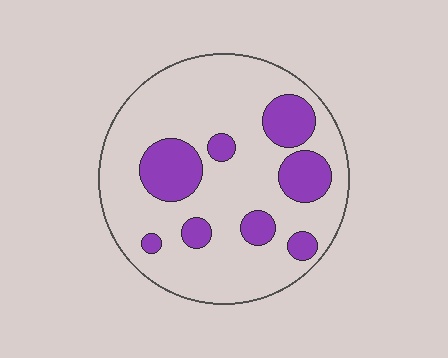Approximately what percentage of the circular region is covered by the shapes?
Approximately 25%.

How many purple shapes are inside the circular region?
8.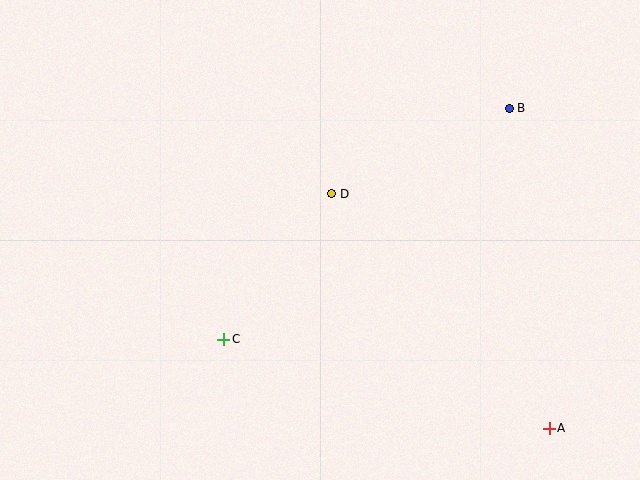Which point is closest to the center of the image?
Point D at (332, 194) is closest to the center.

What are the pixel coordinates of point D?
Point D is at (332, 194).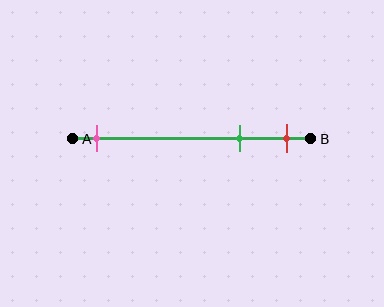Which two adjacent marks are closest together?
The green and red marks are the closest adjacent pair.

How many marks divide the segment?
There are 3 marks dividing the segment.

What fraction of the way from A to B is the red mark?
The red mark is approximately 90% (0.9) of the way from A to B.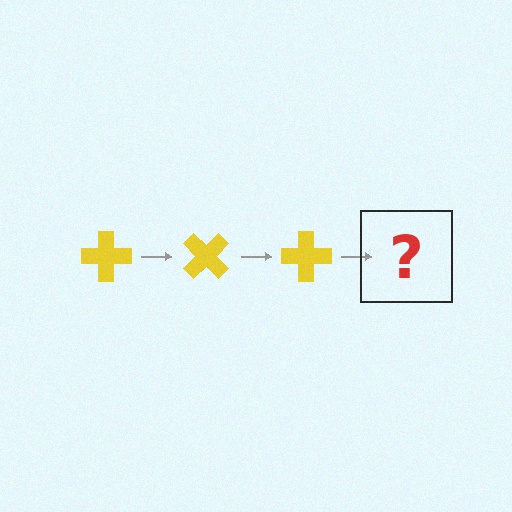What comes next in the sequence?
The next element should be a yellow cross rotated 135 degrees.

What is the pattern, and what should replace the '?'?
The pattern is that the cross rotates 45 degrees each step. The '?' should be a yellow cross rotated 135 degrees.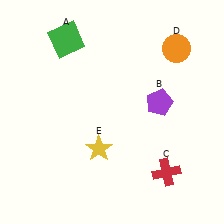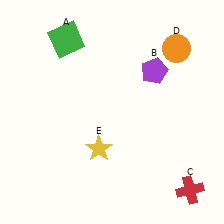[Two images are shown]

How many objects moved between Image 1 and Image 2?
2 objects moved between the two images.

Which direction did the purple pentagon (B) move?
The purple pentagon (B) moved up.